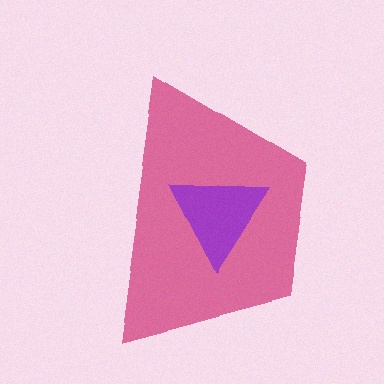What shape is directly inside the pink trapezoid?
The purple triangle.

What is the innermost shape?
The purple triangle.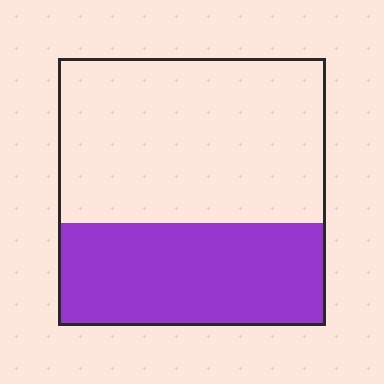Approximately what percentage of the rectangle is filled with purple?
Approximately 40%.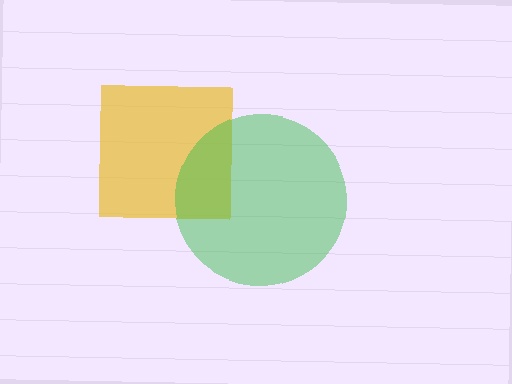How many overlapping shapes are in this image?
There are 2 overlapping shapes in the image.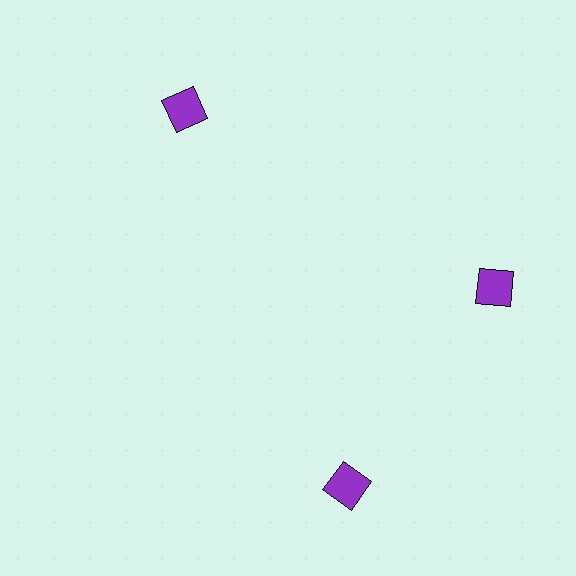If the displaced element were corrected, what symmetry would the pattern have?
It would have 3-fold rotational symmetry — the pattern would map onto itself every 120 degrees.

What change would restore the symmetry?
The symmetry would be restored by rotating it back into even spacing with its neighbors so that all 3 diamonds sit at equal angles and equal distance from the center.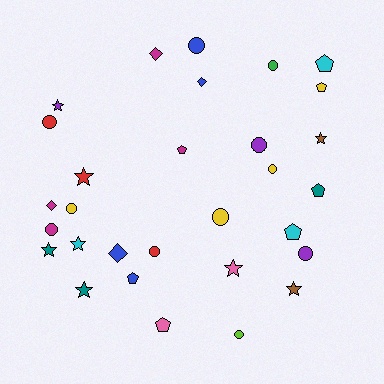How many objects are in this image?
There are 30 objects.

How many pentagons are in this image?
There are 7 pentagons.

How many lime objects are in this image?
There is 1 lime object.